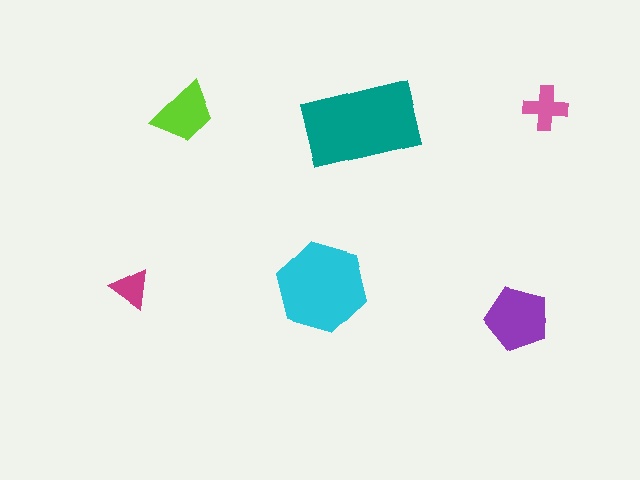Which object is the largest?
The teal rectangle.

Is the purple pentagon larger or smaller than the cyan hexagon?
Smaller.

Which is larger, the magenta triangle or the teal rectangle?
The teal rectangle.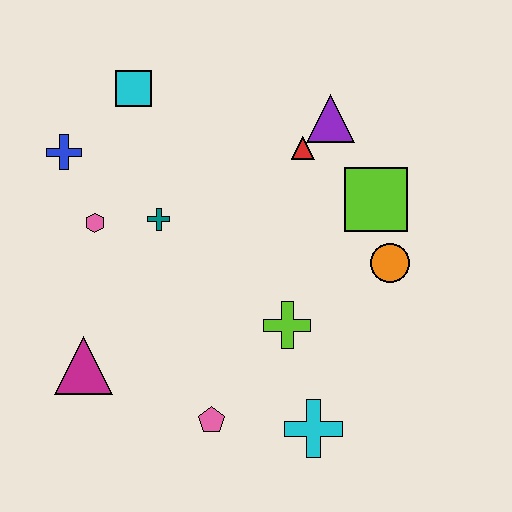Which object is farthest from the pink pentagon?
The cyan square is farthest from the pink pentagon.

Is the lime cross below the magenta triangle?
No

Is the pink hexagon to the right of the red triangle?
No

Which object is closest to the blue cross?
The pink hexagon is closest to the blue cross.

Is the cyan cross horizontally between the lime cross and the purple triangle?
Yes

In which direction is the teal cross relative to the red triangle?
The teal cross is to the left of the red triangle.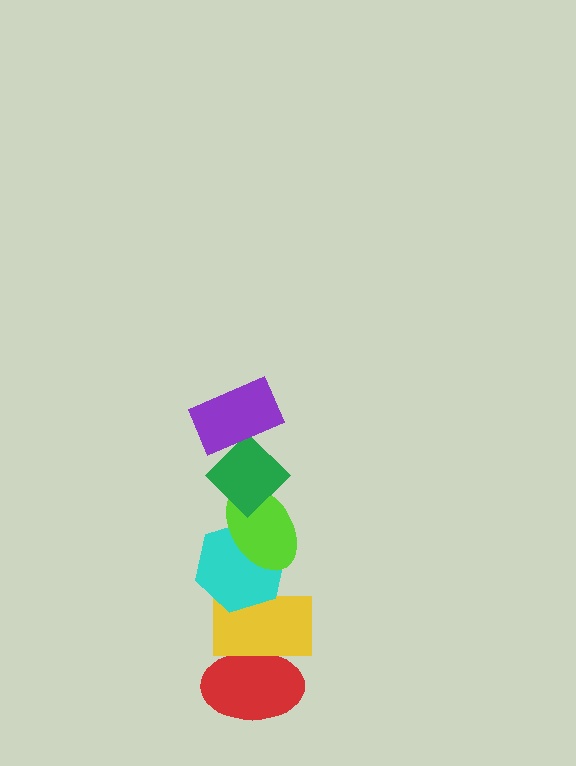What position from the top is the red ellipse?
The red ellipse is 6th from the top.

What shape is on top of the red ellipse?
The yellow rectangle is on top of the red ellipse.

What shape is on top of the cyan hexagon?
The lime ellipse is on top of the cyan hexagon.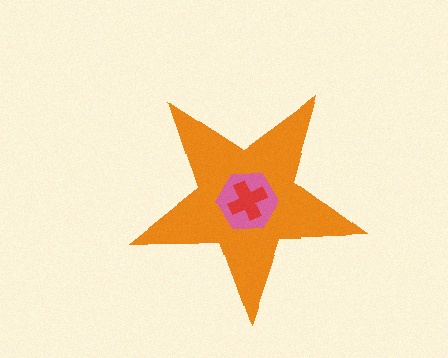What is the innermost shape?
The red cross.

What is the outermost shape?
The orange star.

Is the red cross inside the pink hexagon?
Yes.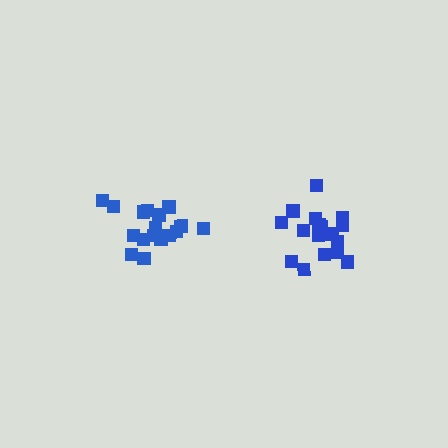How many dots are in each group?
Group 1: 18 dots, Group 2: 19 dots (37 total).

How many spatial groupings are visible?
There are 2 spatial groupings.